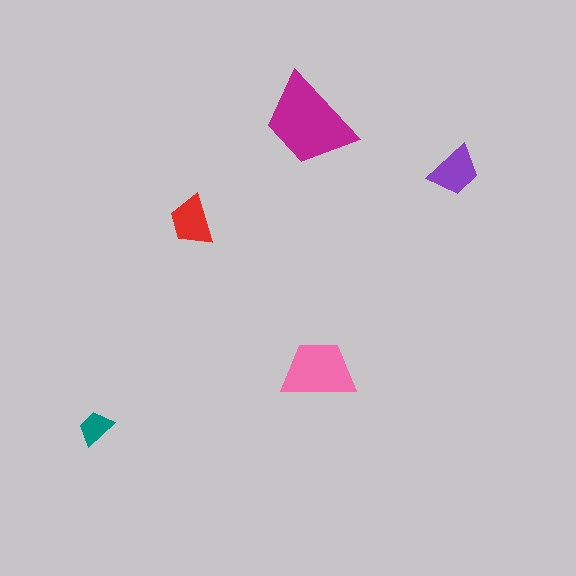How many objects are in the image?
There are 5 objects in the image.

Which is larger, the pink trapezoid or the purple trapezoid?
The pink one.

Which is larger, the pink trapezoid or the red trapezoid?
The pink one.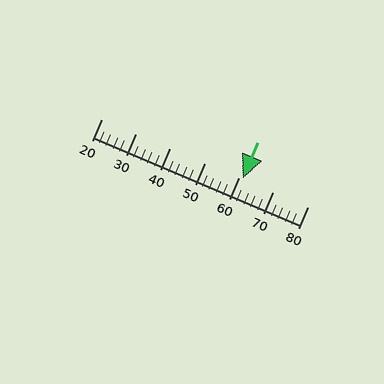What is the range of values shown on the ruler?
The ruler shows values from 20 to 80.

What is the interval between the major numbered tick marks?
The major tick marks are spaced 10 units apart.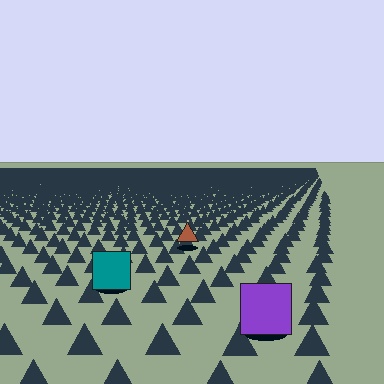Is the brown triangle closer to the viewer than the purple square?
No. The purple square is closer — you can tell from the texture gradient: the ground texture is coarser near it.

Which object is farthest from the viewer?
The brown triangle is farthest from the viewer. It appears smaller and the ground texture around it is denser.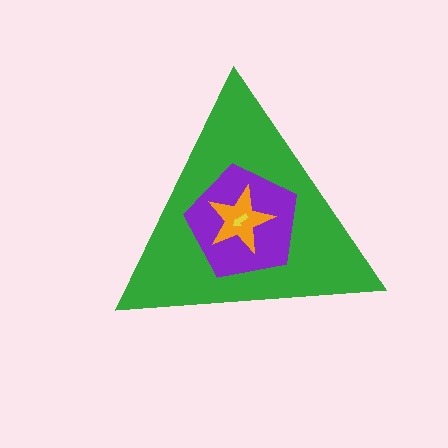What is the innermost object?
The yellow arrow.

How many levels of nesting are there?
4.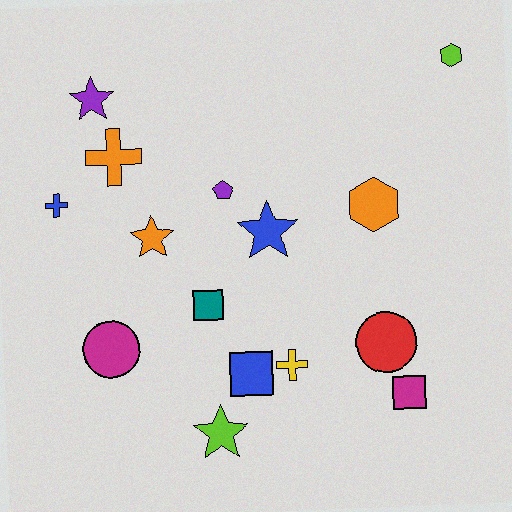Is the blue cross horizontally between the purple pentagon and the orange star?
No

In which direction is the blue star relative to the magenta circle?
The blue star is to the right of the magenta circle.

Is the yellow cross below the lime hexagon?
Yes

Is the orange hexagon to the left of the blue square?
No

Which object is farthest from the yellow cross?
The lime hexagon is farthest from the yellow cross.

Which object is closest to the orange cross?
The purple star is closest to the orange cross.